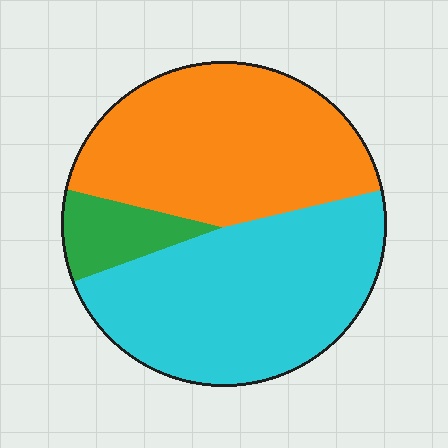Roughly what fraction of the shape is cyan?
Cyan covers about 45% of the shape.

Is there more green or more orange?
Orange.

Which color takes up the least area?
Green, at roughly 10%.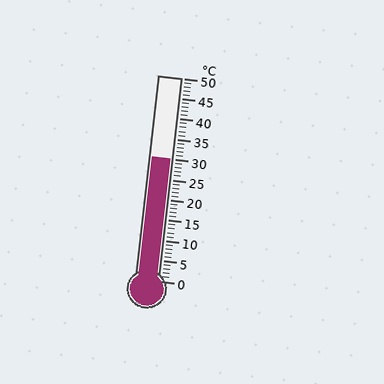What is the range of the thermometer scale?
The thermometer scale ranges from 0°C to 50°C.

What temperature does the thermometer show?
The thermometer shows approximately 30°C.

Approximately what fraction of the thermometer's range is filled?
The thermometer is filled to approximately 60% of its range.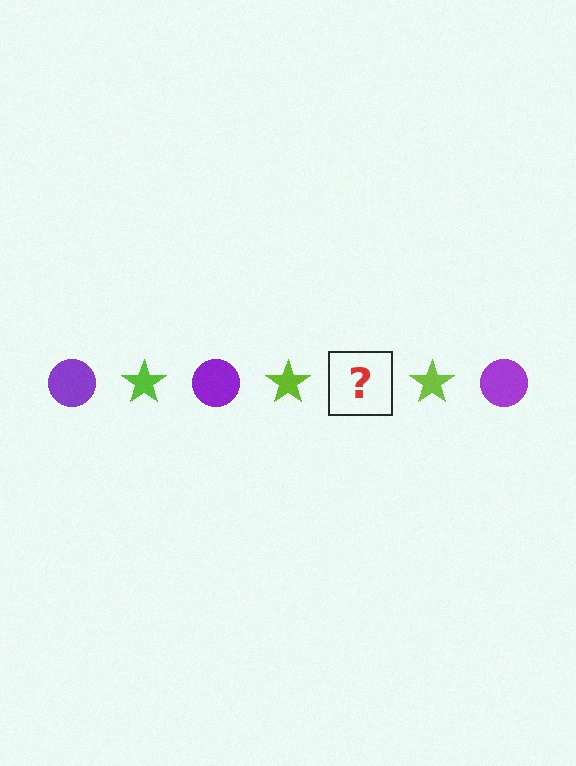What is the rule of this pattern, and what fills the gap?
The rule is that the pattern alternates between purple circle and lime star. The gap should be filled with a purple circle.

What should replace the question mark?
The question mark should be replaced with a purple circle.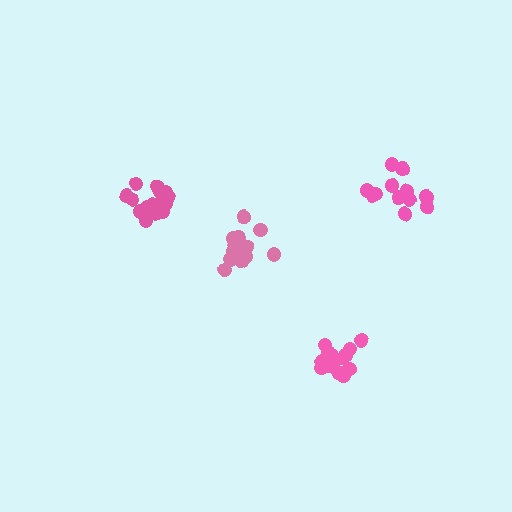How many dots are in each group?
Group 1: 14 dots, Group 2: 17 dots, Group 3: 15 dots, Group 4: 14 dots (60 total).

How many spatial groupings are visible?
There are 4 spatial groupings.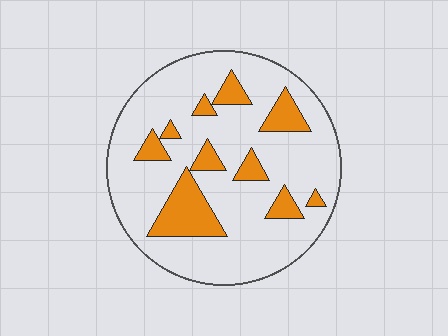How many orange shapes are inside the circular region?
10.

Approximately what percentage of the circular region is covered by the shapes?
Approximately 20%.